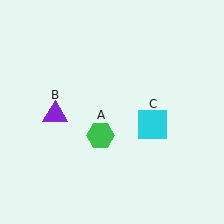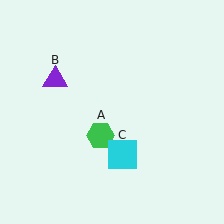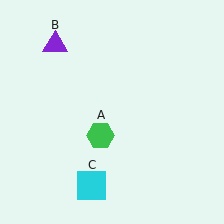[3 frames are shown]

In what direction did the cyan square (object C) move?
The cyan square (object C) moved down and to the left.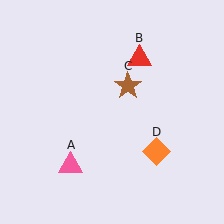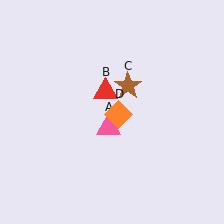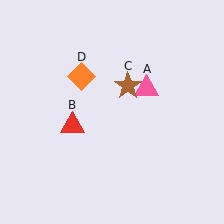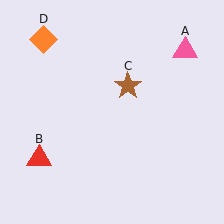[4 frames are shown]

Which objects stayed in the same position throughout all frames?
Brown star (object C) remained stationary.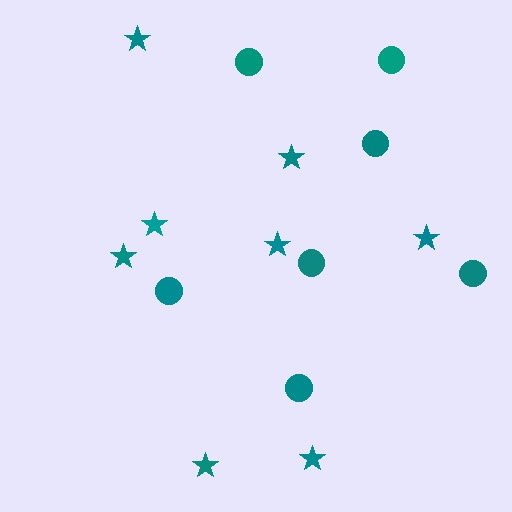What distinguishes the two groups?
There are 2 groups: one group of stars (8) and one group of circles (7).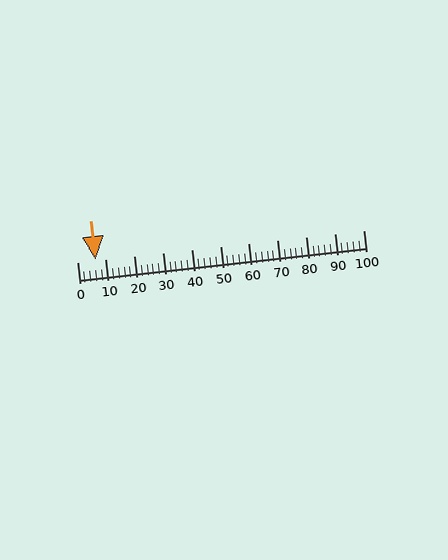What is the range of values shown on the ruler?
The ruler shows values from 0 to 100.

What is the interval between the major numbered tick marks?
The major tick marks are spaced 10 units apart.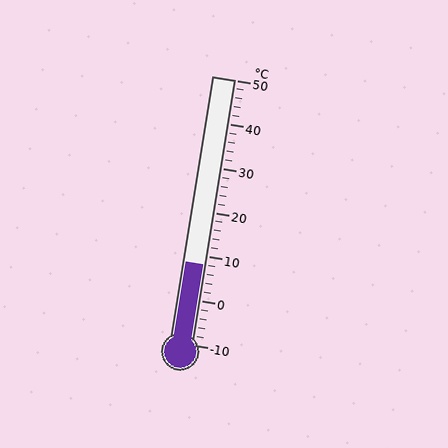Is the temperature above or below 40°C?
The temperature is below 40°C.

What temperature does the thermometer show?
The thermometer shows approximately 8°C.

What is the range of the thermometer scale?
The thermometer scale ranges from -10°C to 50°C.